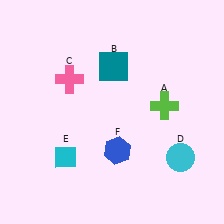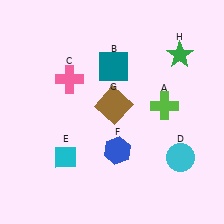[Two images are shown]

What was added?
A brown square (G), a green star (H) were added in Image 2.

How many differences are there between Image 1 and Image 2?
There are 2 differences between the two images.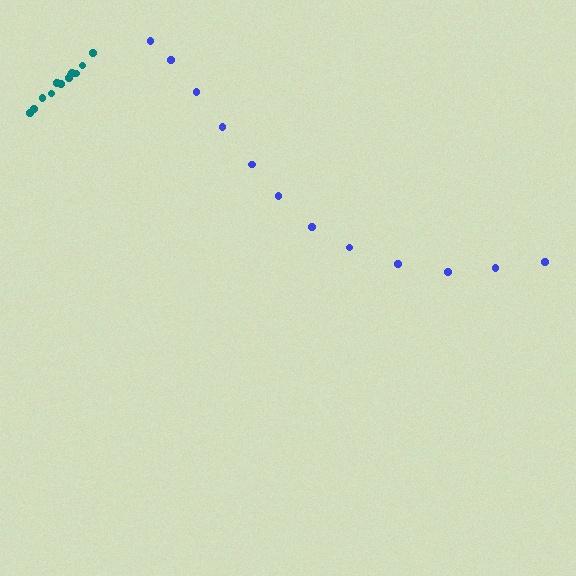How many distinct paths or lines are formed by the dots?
There are 2 distinct paths.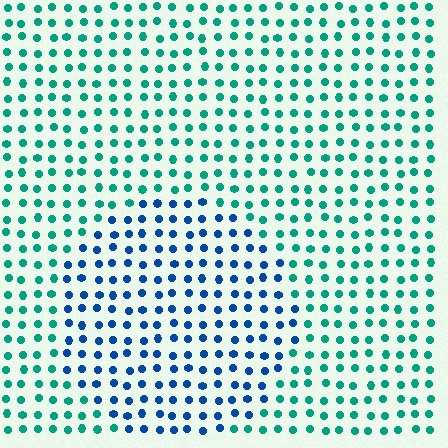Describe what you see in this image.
The image is filled with small teal elements in a uniform arrangement. A circle-shaped region is visible where the elements are tinted to a slightly different hue, forming a subtle color boundary.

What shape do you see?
I see a circle.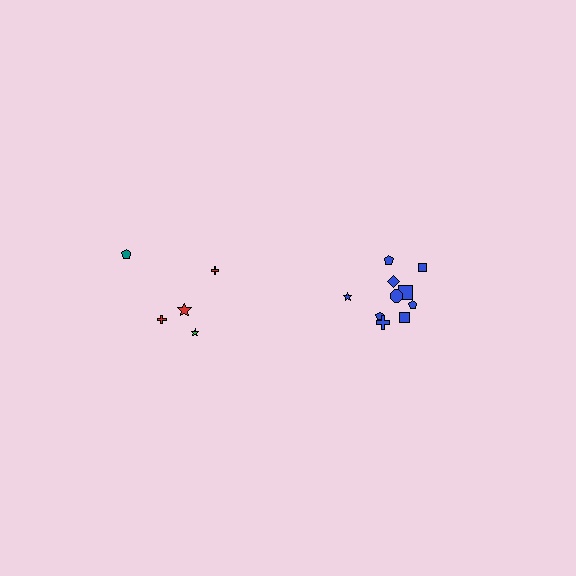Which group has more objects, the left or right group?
The right group.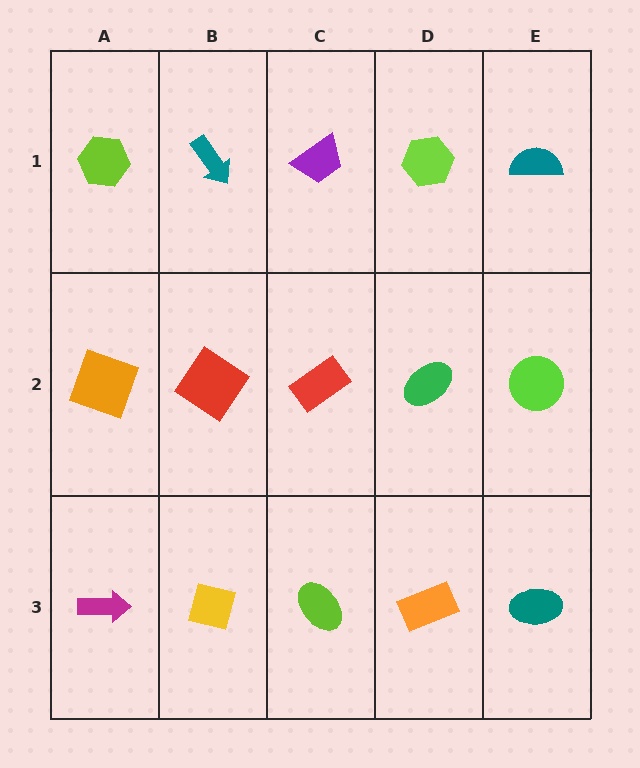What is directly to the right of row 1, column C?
A lime hexagon.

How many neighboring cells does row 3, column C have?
3.